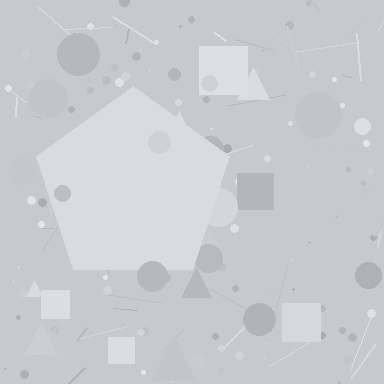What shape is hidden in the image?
A pentagon is hidden in the image.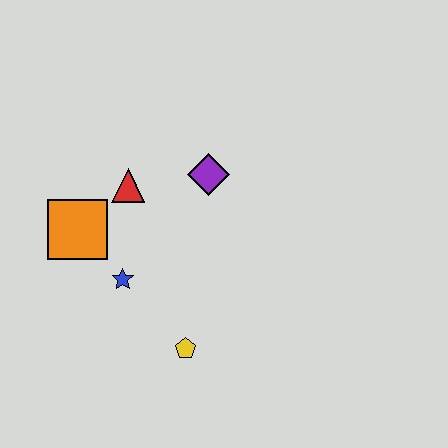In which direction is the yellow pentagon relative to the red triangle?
The yellow pentagon is below the red triangle.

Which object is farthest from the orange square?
The yellow pentagon is farthest from the orange square.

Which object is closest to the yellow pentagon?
The blue star is closest to the yellow pentagon.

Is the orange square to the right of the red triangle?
No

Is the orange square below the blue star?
No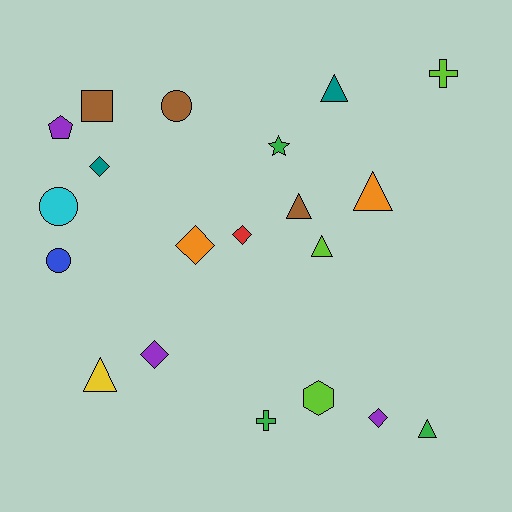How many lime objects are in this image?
There are 3 lime objects.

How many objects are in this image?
There are 20 objects.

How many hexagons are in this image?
There is 1 hexagon.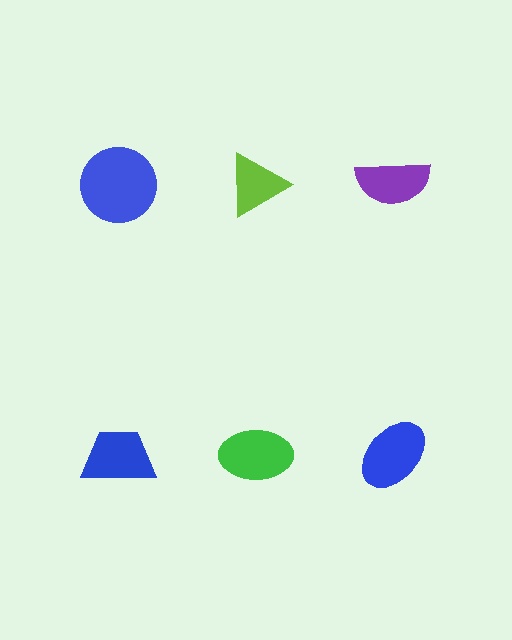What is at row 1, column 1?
A blue circle.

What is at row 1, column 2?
A lime triangle.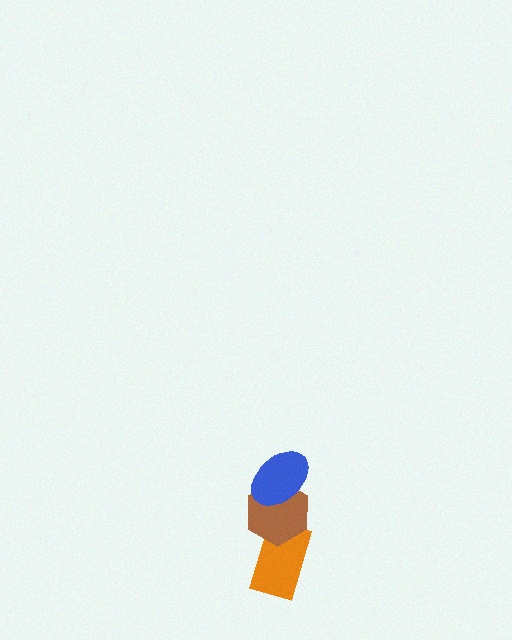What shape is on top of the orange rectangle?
The brown hexagon is on top of the orange rectangle.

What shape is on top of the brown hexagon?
The blue ellipse is on top of the brown hexagon.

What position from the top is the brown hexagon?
The brown hexagon is 2nd from the top.